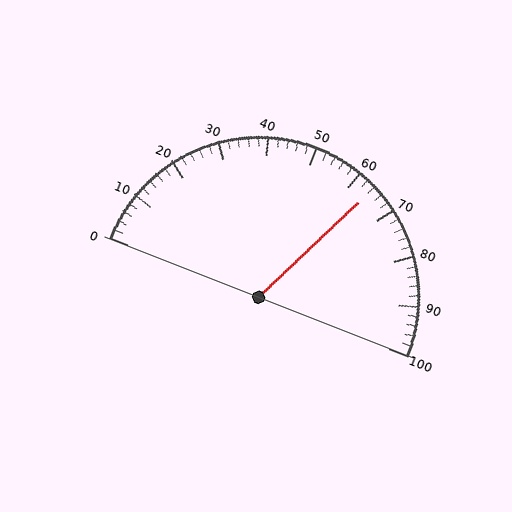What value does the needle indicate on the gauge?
The needle indicates approximately 64.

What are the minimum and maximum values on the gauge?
The gauge ranges from 0 to 100.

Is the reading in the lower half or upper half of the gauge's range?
The reading is in the upper half of the range (0 to 100).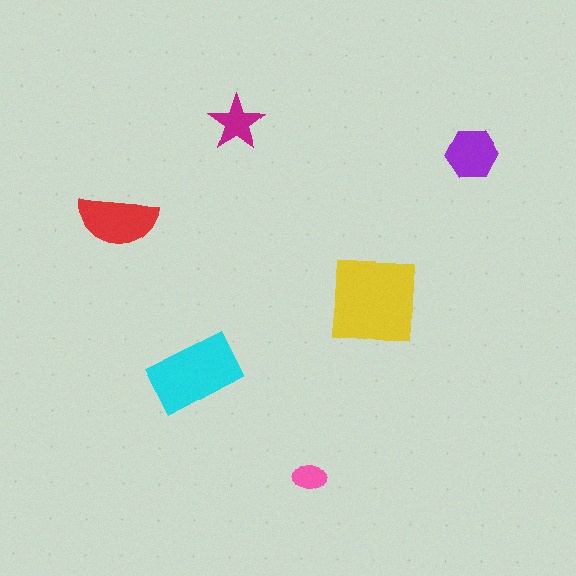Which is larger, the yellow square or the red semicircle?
The yellow square.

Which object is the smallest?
The pink ellipse.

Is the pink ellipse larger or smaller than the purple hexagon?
Smaller.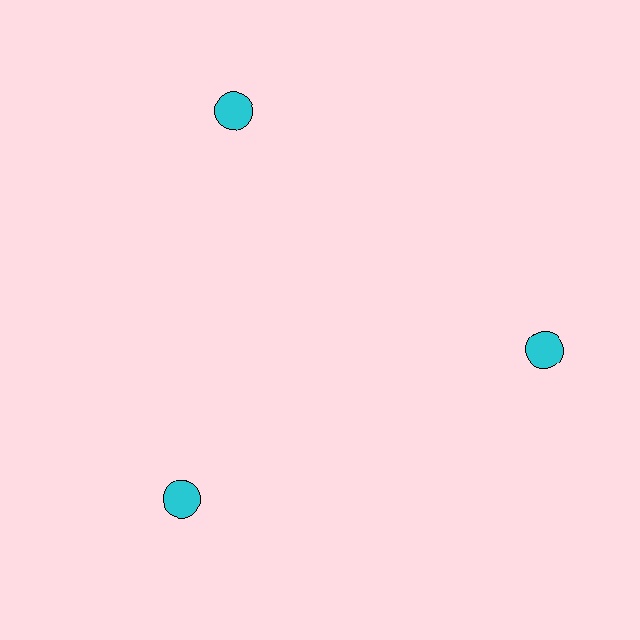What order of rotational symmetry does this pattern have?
This pattern has 3-fold rotational symmetry.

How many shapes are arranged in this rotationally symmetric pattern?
There are 3 shapes, arranged in 3 groups of 1.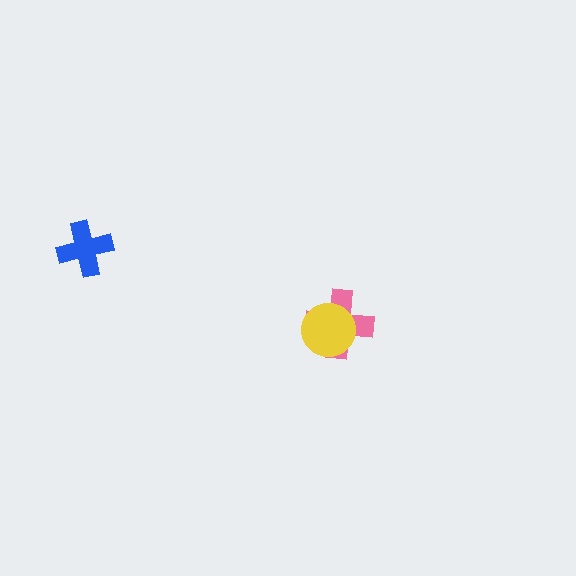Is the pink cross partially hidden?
Yes, it is partially covered by another shape.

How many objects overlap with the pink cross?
1 object overlaps with the pink cross.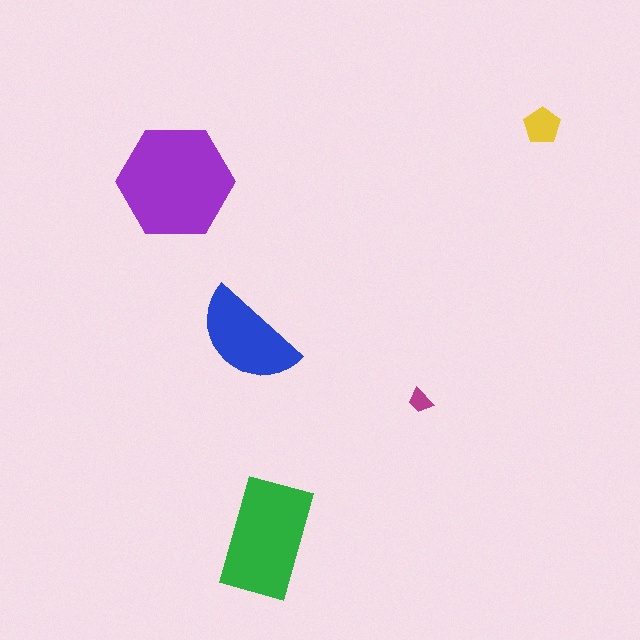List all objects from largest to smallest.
The purple hexagon, the green rectangle, the blue semicircle, the yellow pentagon, the magenta trapezoid.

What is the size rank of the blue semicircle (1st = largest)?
3rd.